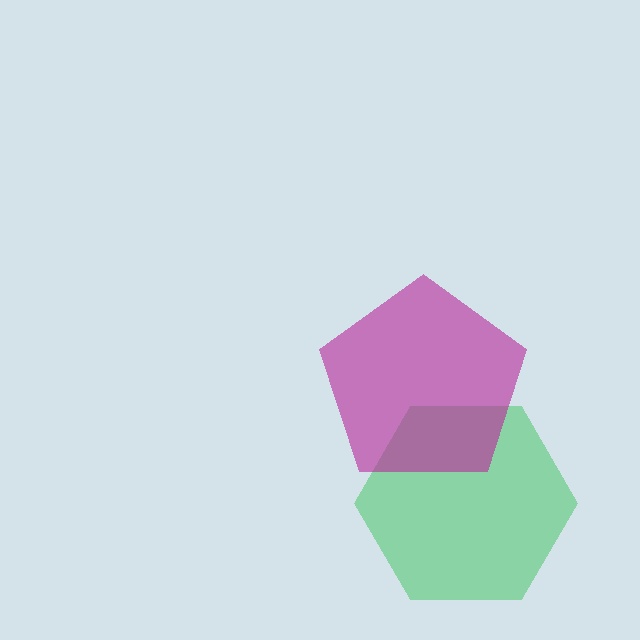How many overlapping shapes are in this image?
There are 2 overlapping shapes in the image.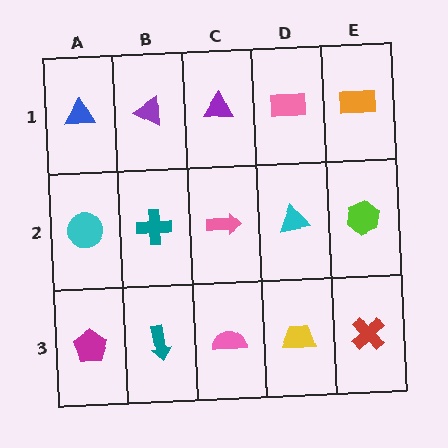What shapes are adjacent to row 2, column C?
A purple triangle (row 1, column C), a pink semicircle (row 3, column C), a teal cross (row 2, column B), a cyan triangle (row 2, column D).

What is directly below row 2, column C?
A pink semicircle.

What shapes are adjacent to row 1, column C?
A pink arrow (row 2, column C), a purple triangle (row 1, column B), a pink rectangle (row 1, column D).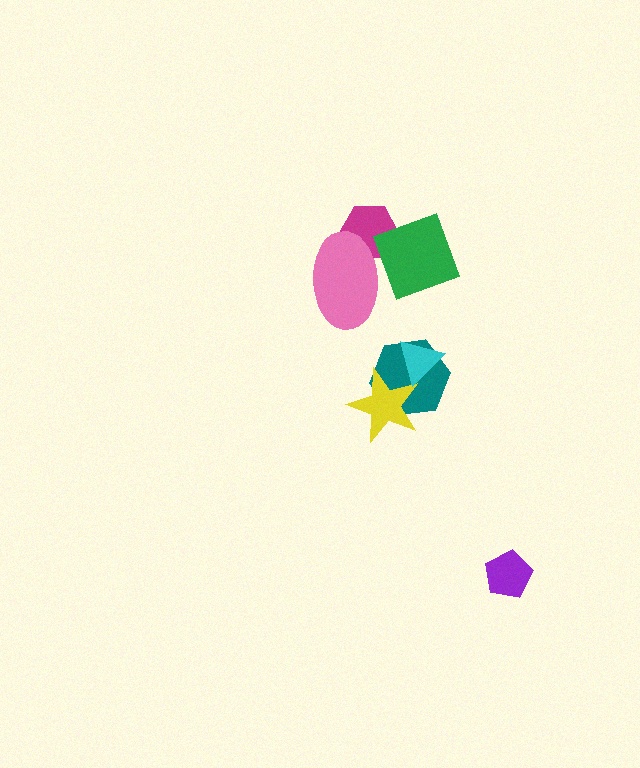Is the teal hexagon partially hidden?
Yes, it is partially covered by another shape.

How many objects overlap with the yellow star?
2 objects overlap with the yellow star.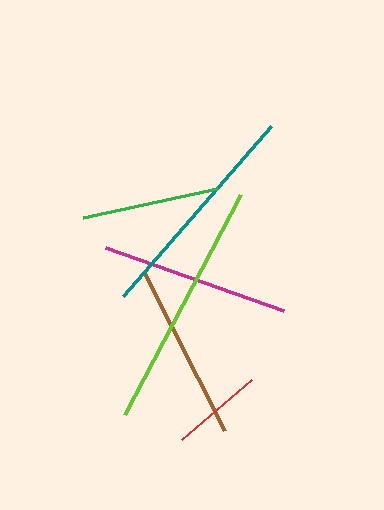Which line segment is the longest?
The lime line is the longest at approximately 248 pixels.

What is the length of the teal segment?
The teal segment is approximately 226 pixels long.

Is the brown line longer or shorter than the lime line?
The lime line is longer than the brown line.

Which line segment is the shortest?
The red line is the shortest at approximately 93 pixels.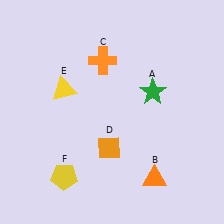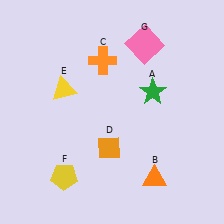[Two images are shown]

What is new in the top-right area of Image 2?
A pink square (G) was added in the top-right area of Image 2.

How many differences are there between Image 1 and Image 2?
There is 1 difference between the two images.